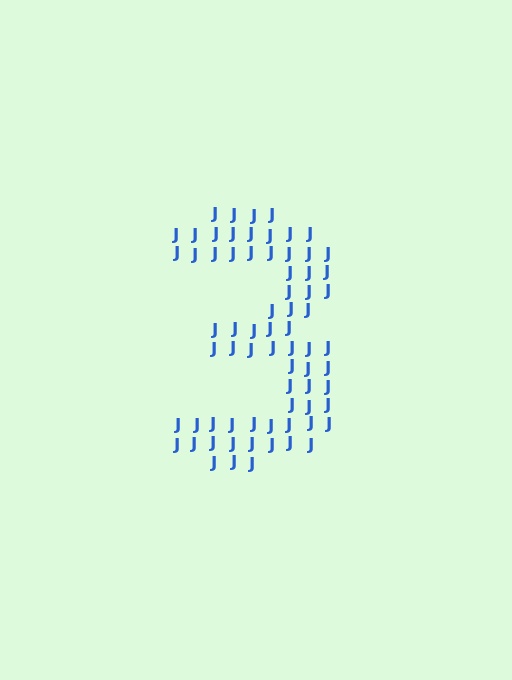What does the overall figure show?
The overall figure shows the digit 3.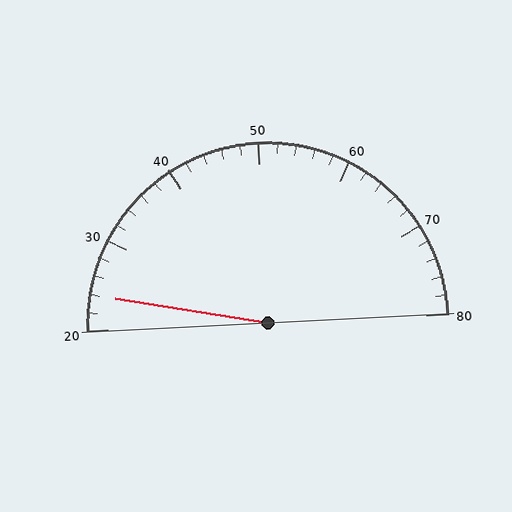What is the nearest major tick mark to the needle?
The nearest major tick mark is 20.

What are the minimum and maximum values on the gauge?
The gauge ranges from 20 to 80.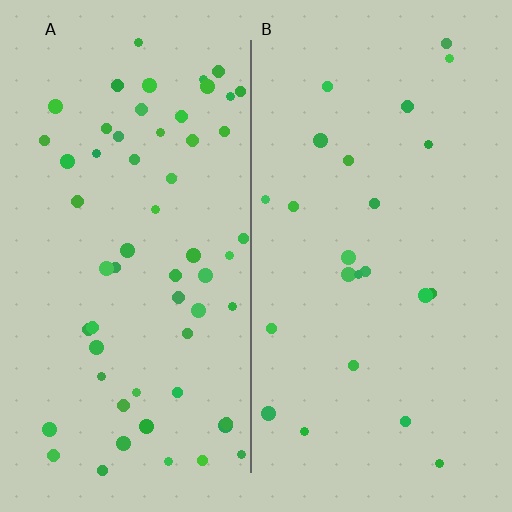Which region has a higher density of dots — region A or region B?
A (the left).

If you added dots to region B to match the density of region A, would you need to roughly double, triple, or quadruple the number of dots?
Approximately double.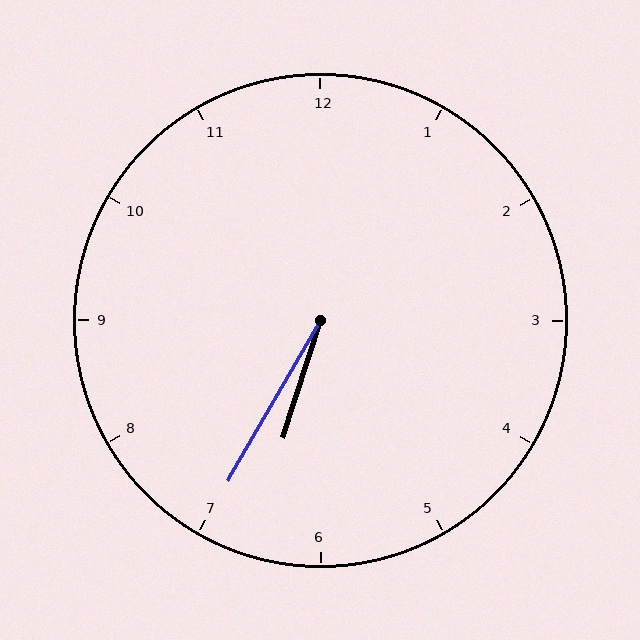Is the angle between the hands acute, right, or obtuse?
It is acute.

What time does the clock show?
6:35.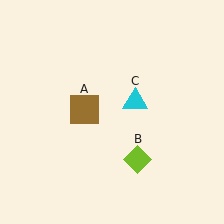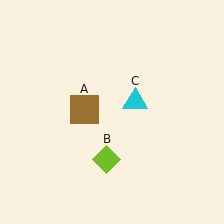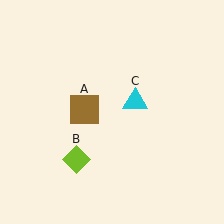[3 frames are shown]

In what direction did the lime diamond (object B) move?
The lime diamond (object B) moved left.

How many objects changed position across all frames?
1 object changed position: lime diamond (object B).